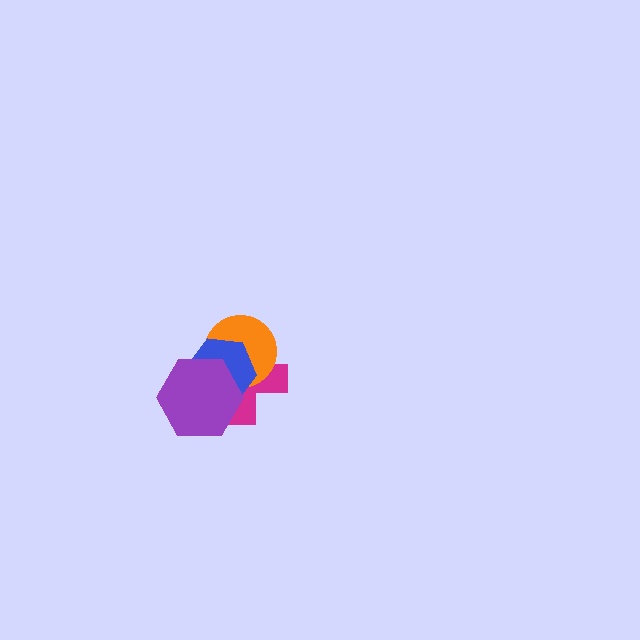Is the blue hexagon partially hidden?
Yes, it is partially covered by another shape.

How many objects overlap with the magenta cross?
3 objects overlap with the magenta cross.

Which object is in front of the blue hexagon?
The purple hexagon is in front of the blue hexagon.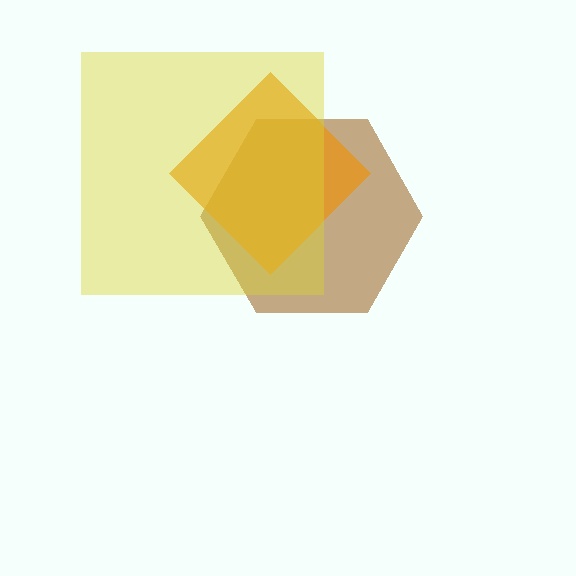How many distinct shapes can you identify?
There are 3 distinct shapes: a brown hexagon, an orange diamond, a yellow square.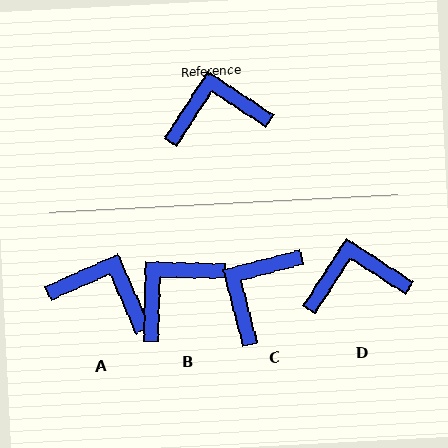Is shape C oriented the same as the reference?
No, it is off by about 47 degrees.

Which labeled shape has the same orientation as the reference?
D.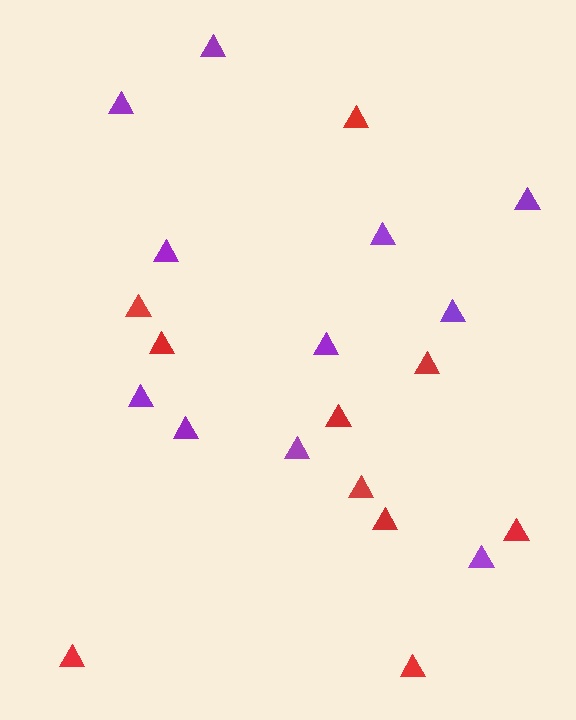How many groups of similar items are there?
There are 2 groups: one group of purple triangles (11) and one group of red triangles (10).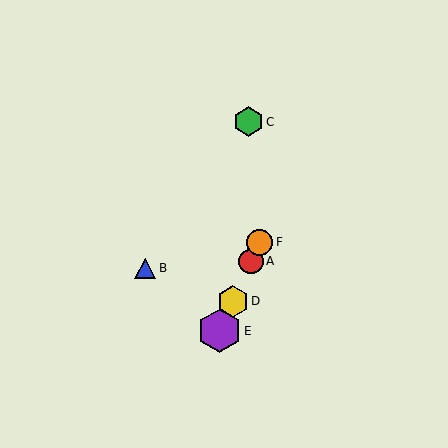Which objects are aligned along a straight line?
Objects A, D, E, F are aligned along a straight line.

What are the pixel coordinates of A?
Object A is at (251, 261).